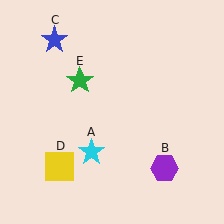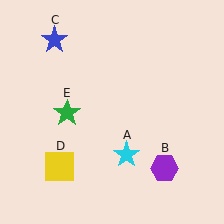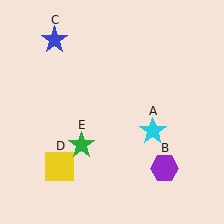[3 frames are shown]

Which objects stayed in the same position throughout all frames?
Purple hexagon (object B) and blue star (object C) and yellow square (object D) remained stationary.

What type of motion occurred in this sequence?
The cyan star (object A), green star (object E) rotated counterclockwise around the center of the scene.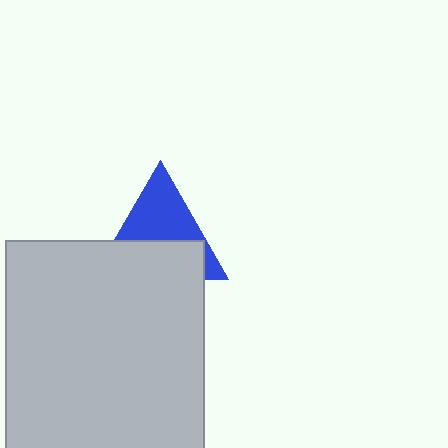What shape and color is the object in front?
The object in front is a light gray rectangle.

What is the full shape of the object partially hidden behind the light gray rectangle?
The partially hidden object is a blue triangle.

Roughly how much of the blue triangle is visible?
About half of it is visible (roughly 50%).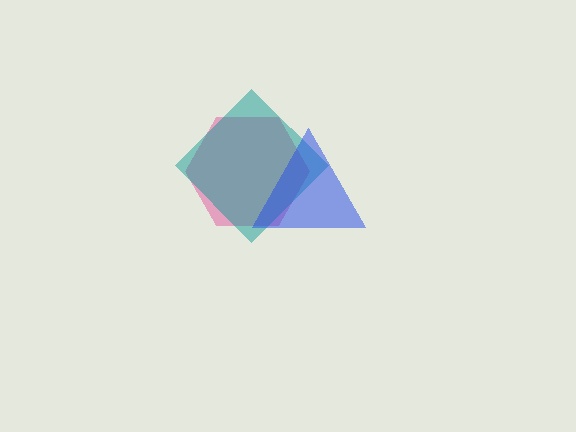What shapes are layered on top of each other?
The layered shapes are: a pink hexagon, a teal diamond, a blue triangle.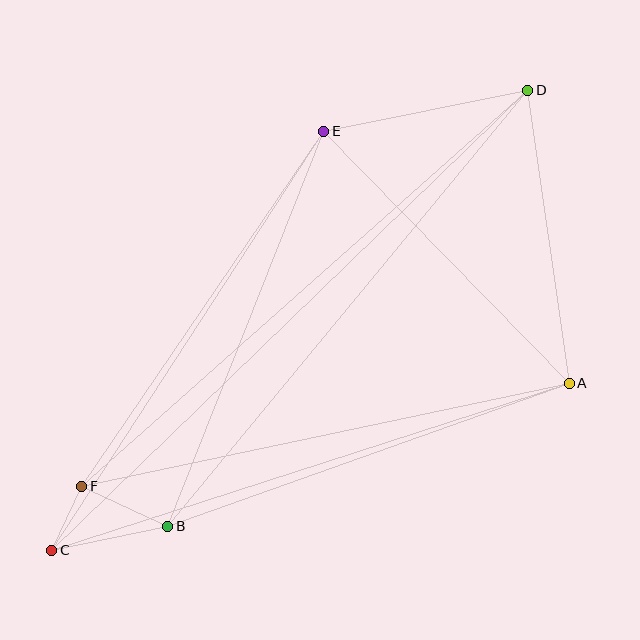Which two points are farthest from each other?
Points C and D are farthest from each other.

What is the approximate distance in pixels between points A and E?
The distance between A and E is approximately 352 pixels.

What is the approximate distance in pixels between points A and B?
The distance between A and B is approximately 426 pixels.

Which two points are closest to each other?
Points C and F are closest to each other.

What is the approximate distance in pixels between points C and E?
The distance between C and E is approximately 499 pixels.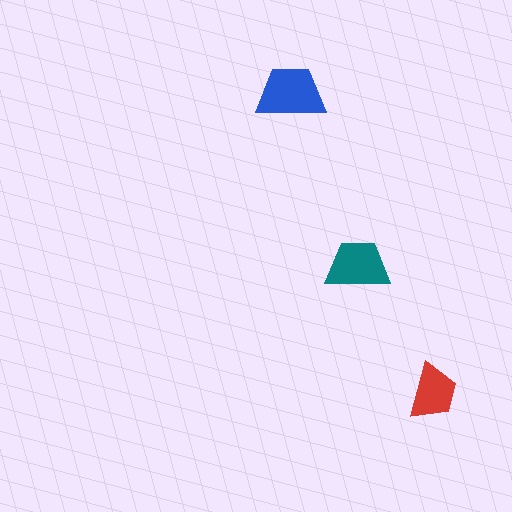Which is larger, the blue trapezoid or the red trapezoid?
The blue one.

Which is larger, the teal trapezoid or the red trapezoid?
The teal one.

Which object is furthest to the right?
The red trapezoid is rightmost.